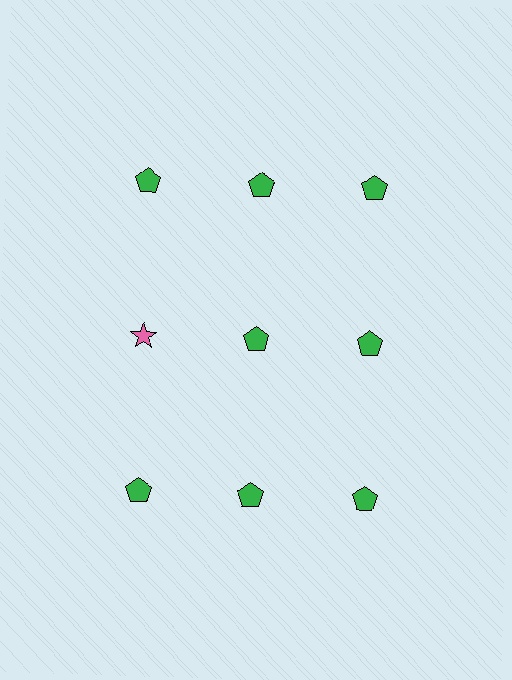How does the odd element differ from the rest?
It differs in both color (pink instead of green) and shape (star instead of pentagon).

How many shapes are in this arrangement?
There are 9 shapes arranged in a grid pattern.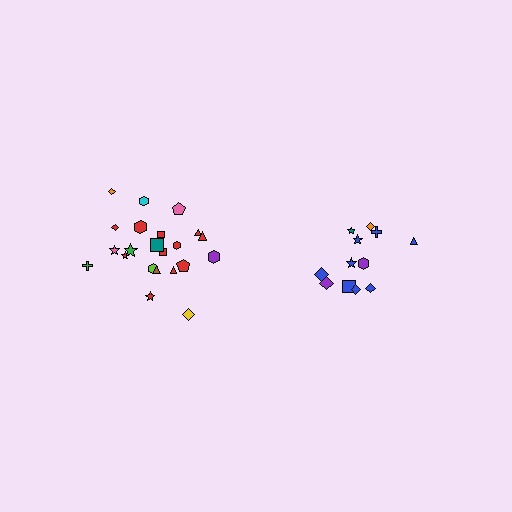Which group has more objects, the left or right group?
The left group.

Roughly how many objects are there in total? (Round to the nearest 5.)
Roughly 35 objects in total.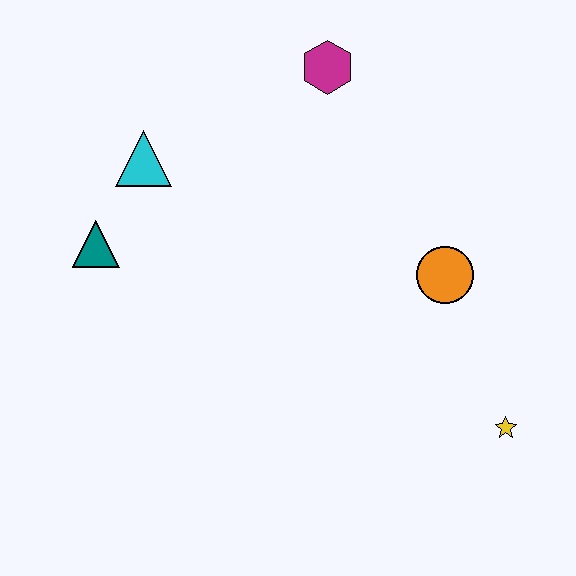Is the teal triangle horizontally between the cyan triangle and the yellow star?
No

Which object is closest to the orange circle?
The yellow star is closest to the orange circle.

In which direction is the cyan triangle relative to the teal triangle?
The cyan triangle is above the teal triangle.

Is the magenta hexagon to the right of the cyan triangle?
Yes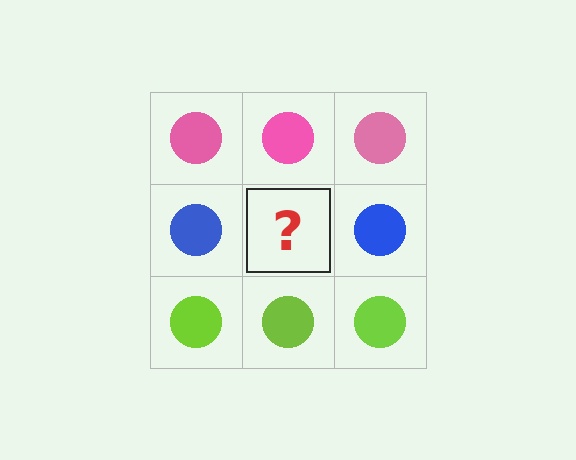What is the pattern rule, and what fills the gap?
The rule is that each row has a consistent color. The gap should be filled with a blue circle.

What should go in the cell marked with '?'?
The missing cell should contain a blue circle.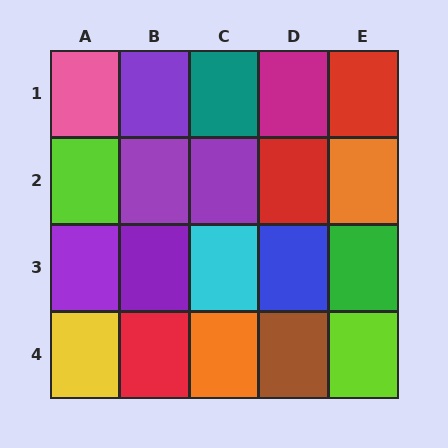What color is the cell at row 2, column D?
Red.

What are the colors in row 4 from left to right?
Yellow, red, orange, brown, lime.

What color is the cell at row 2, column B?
Purple.